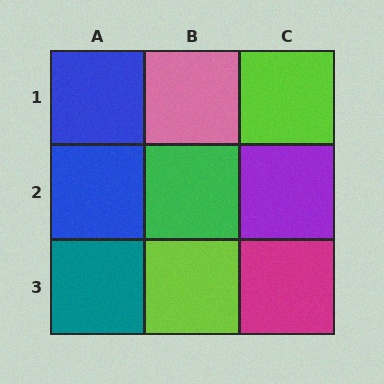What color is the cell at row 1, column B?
Pink.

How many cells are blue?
2 cells are blue.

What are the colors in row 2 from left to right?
Blue, green, purple.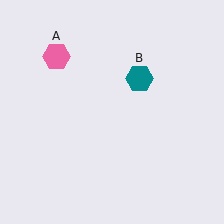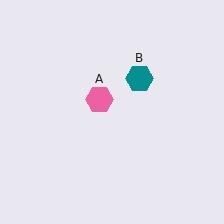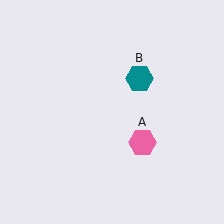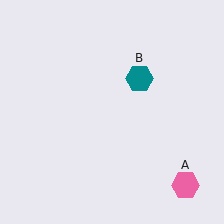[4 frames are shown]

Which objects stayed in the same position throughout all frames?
Teal hexagon (object B) remained stationary.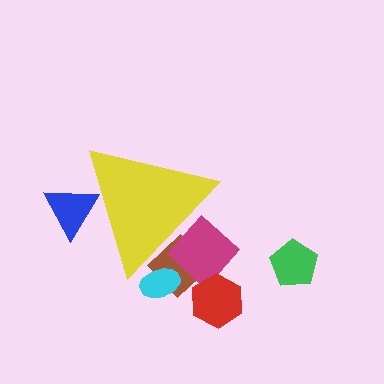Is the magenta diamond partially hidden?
Yes, the magenta diamond is partially hidden behind the yellow triangle.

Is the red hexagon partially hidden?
No, the red hexagon is fully visible.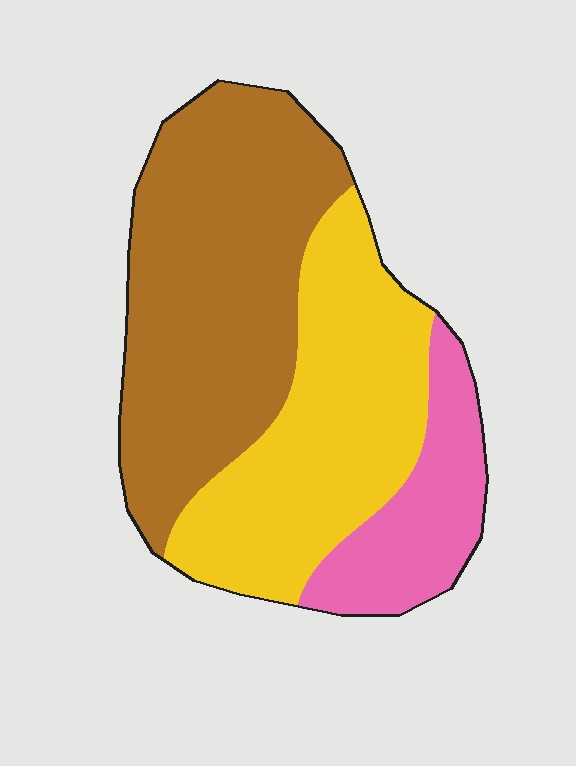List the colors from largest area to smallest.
From largest to smallest: brown, yellow, pink.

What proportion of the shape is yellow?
Yellow takes up between a third and a half of the shape.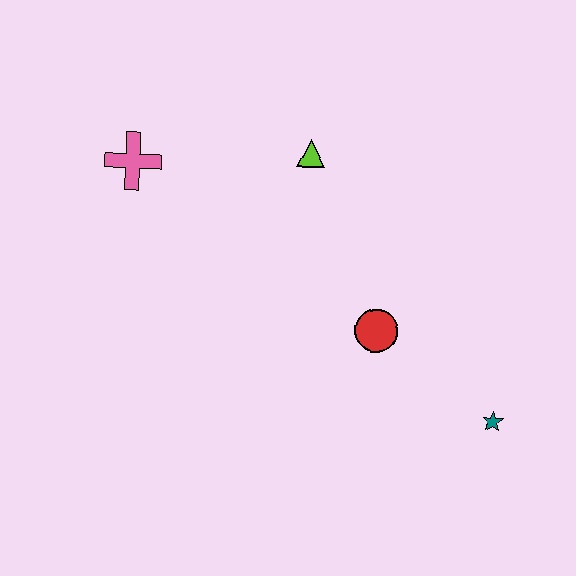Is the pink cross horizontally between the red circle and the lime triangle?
No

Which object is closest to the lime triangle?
The pink cross is closest to the lime triangle.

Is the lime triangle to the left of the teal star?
Yes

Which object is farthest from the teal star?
The pink cross is farthest from the teal star.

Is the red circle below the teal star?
No